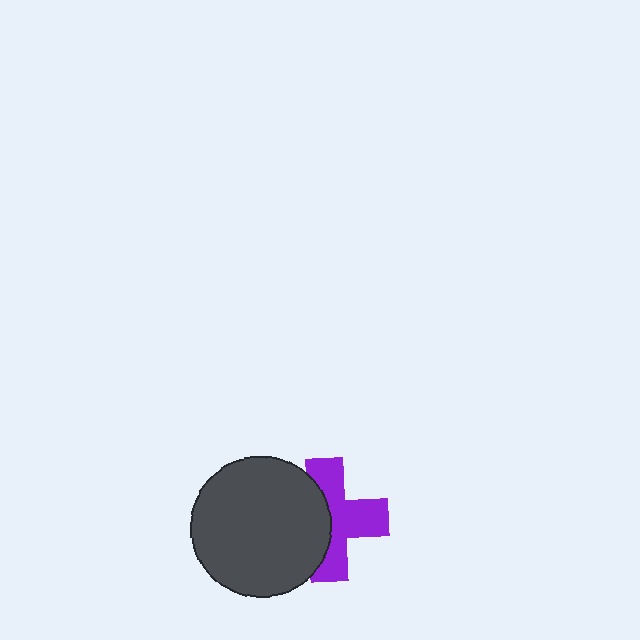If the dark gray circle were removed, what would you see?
You would see the complete purple cross.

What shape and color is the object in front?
The object in front is a dark gray circle.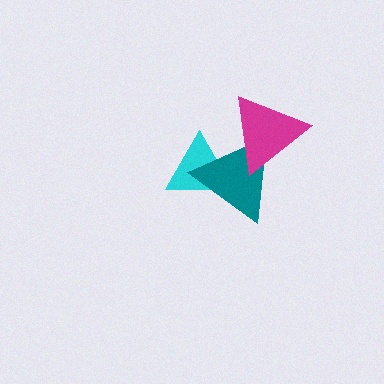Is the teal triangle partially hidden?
Yes, it is partially covered by another shape.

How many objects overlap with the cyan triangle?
1 object overlaps with the cyan triangle.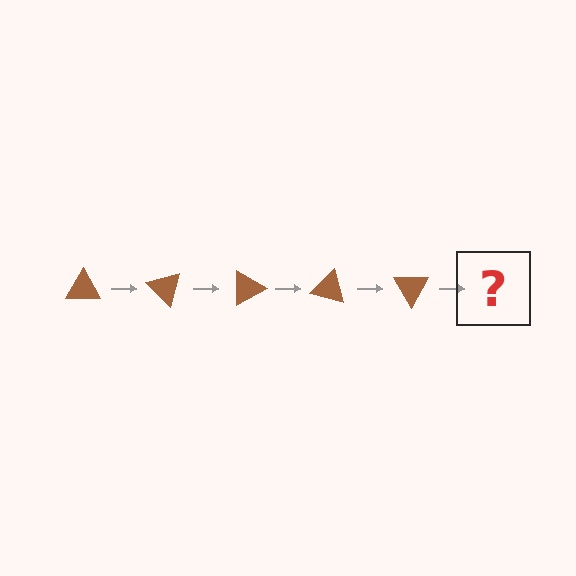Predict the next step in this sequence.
The next step is a brown triangle rotated 225 degrees.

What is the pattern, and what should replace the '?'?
The pattern is that the triangle rotates 45 degrees each step. The '?' should be a brown triangle rotated 225 degrees.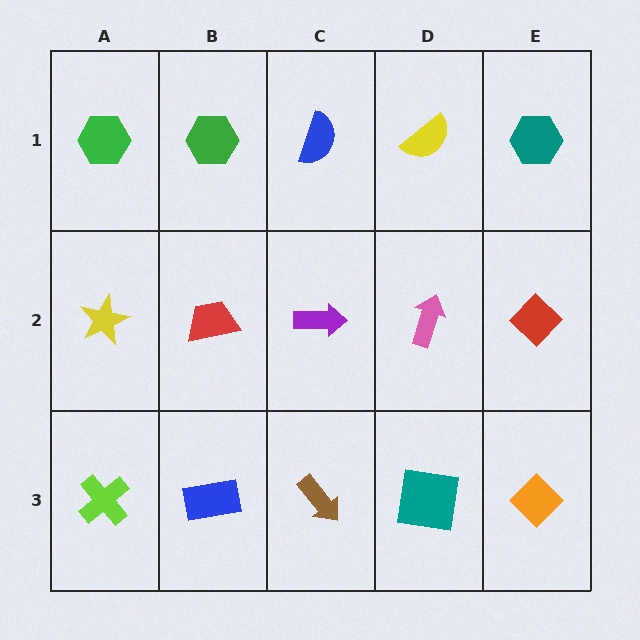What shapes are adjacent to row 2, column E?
A teal hexagon (row 1, column E), an orange diamond (row 3, column E), a pink arrow (row 2, column D).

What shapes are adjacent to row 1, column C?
A purple arrow (row 2, column C), a green hexagon (row 1, column B), a yellow semicircle (row 1, column D).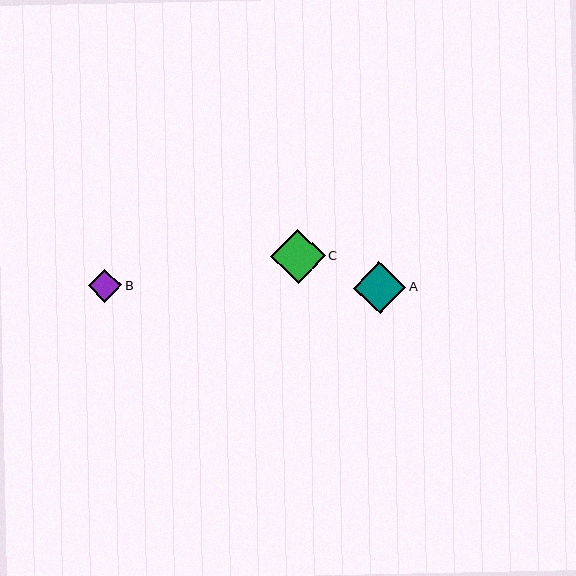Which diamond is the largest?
Diamond C is the largest with a size of approximately 54 pixels.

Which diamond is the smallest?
Diamond B is the smallest with a size of approximately 33 pixels.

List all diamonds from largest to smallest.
From largest to smallest: C, A, B.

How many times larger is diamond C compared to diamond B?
Diamond C is approximately 1.6 times the size of diamond B.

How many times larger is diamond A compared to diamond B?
Diamond A is approximately 1.6 times the size of diamond B.